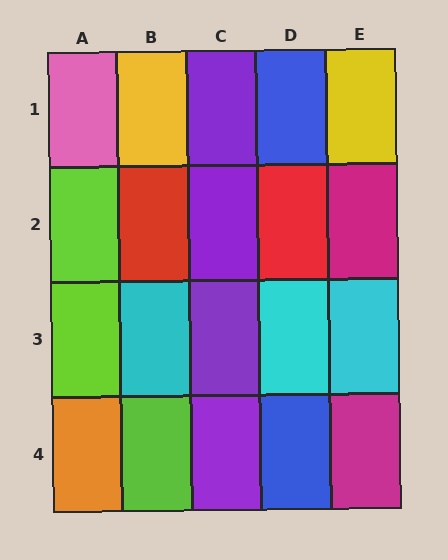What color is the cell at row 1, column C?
Purple.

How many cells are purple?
4 cells are purple.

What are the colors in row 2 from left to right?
Lime, red, purple, red, magenta.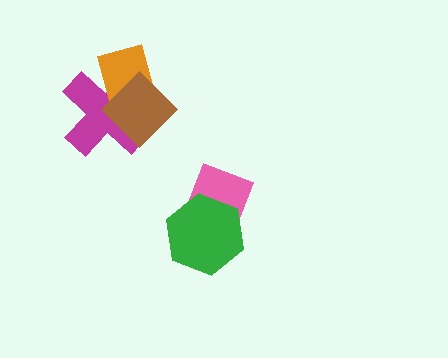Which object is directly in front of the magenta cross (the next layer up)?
The orange square is directly in front of the magenta cross.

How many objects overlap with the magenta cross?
2 objects overlap with the magenta cross.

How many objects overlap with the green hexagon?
1 object overlaps with the green hexagon.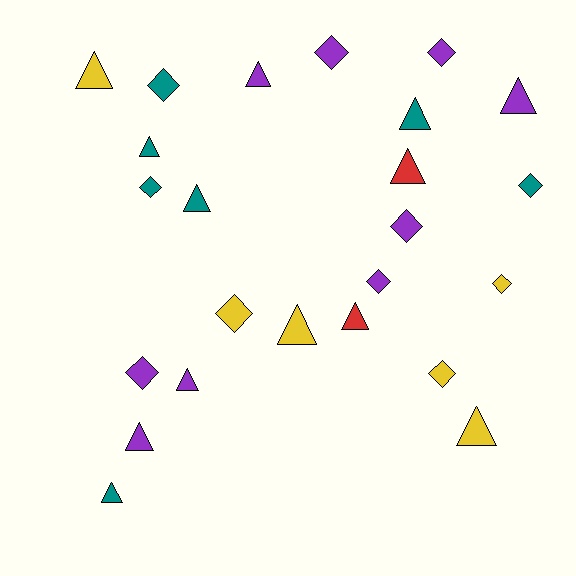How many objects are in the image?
There are 24 objects.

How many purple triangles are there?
There are 4 purple triangles.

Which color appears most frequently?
Purple, with 9 objects.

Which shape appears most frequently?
Triangle, with 13 objects.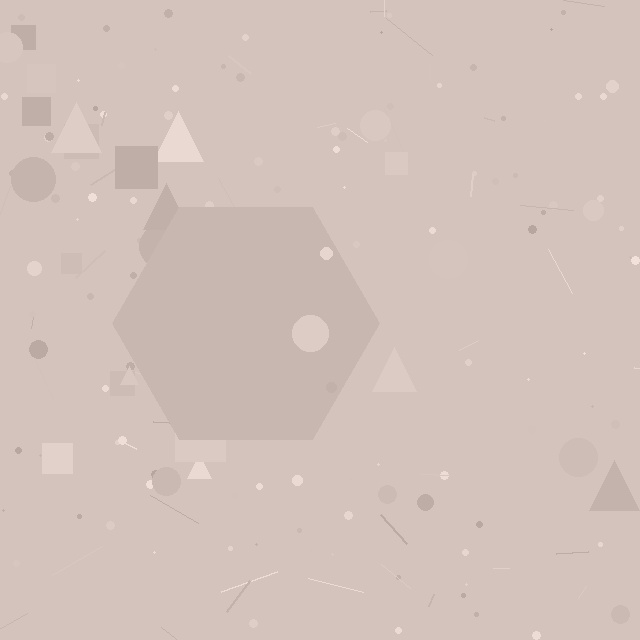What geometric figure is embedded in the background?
A hexagon is embedded in the background.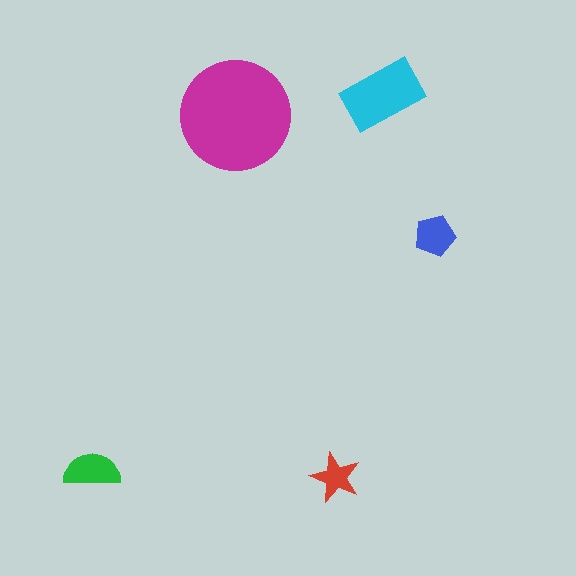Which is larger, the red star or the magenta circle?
The magenta circle.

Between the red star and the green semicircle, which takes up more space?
The green semicircle.